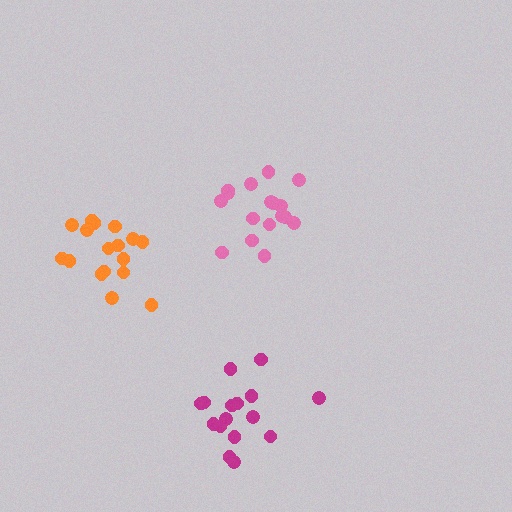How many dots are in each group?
Group 1: 17 dots, Group 2: 16 dots, Group 3: 17 dots (50 total).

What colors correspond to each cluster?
The clusters are colored: pink, magenta, orange.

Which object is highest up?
The pink cluster is topmost.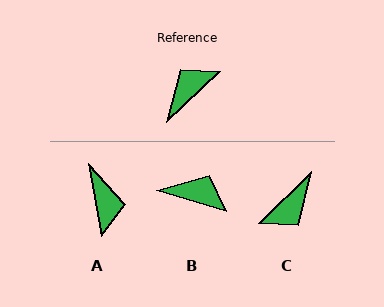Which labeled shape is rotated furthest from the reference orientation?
C, about 179 degrees away.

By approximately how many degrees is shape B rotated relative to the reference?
Approximately 60 degrees clockwise.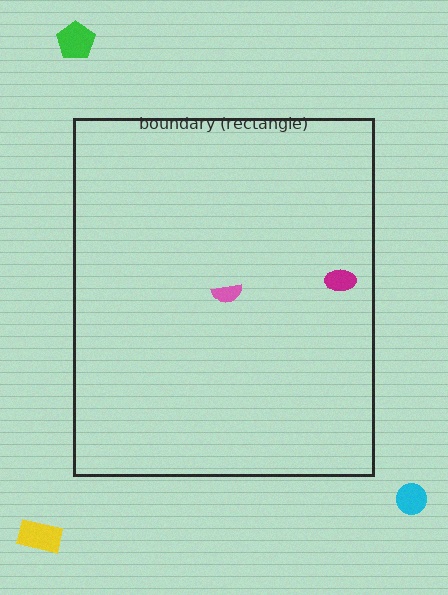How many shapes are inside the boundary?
2 inside, 3 outside.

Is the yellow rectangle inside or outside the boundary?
Outside.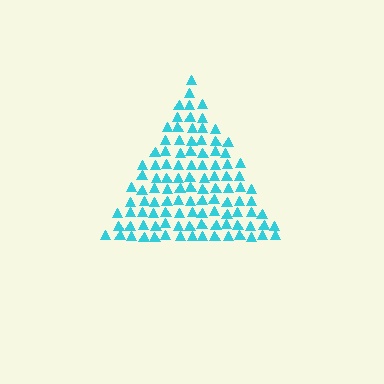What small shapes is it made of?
It is made of small triangles.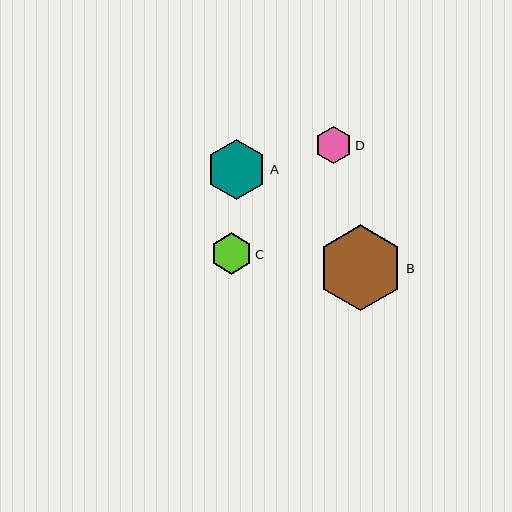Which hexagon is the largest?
Hexagon B is the largest with a size of approximately 86 pixels.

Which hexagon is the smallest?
Hexagon D is the smallest with a size of approximately 37 pixels.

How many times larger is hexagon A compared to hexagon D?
Hexagon A is approximately 1.6 times the size of hexagon D.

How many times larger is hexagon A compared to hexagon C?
Hexagon A is approximately 1.5 times the size of hexagon C.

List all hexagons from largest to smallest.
From largest to smallest: B, A, C, D.